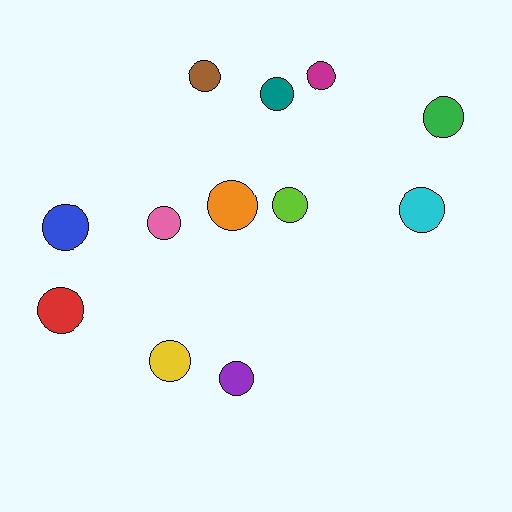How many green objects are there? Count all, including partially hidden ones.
There is 1 green object.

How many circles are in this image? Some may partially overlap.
There are 12 circles.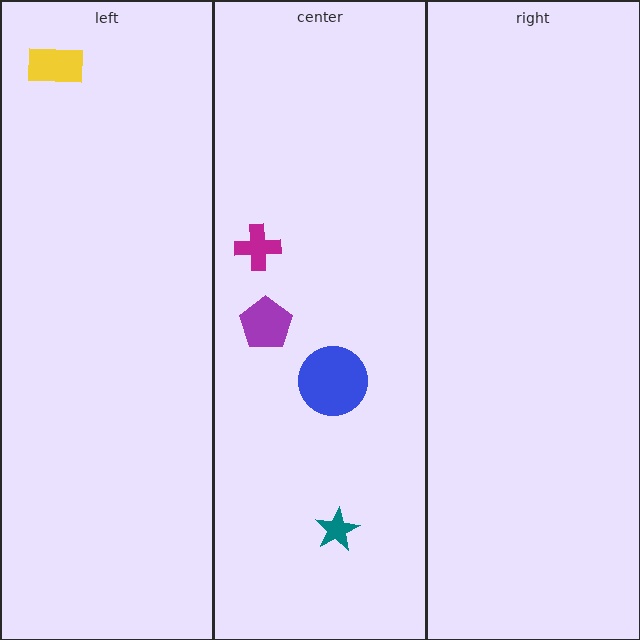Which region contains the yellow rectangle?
The left region.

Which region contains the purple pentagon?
The center region.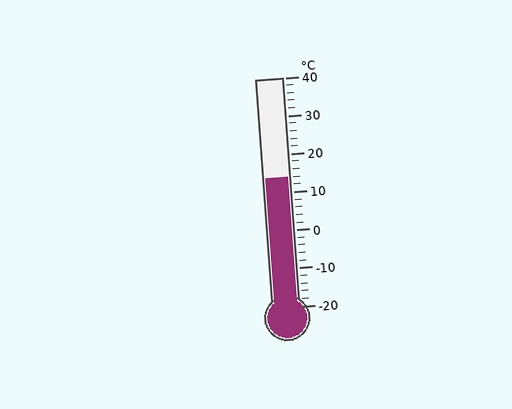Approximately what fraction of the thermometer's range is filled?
The thermometer is filled to approximately 55% of its range.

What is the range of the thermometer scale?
The thermometer scale ranges from -20°C to 40°C.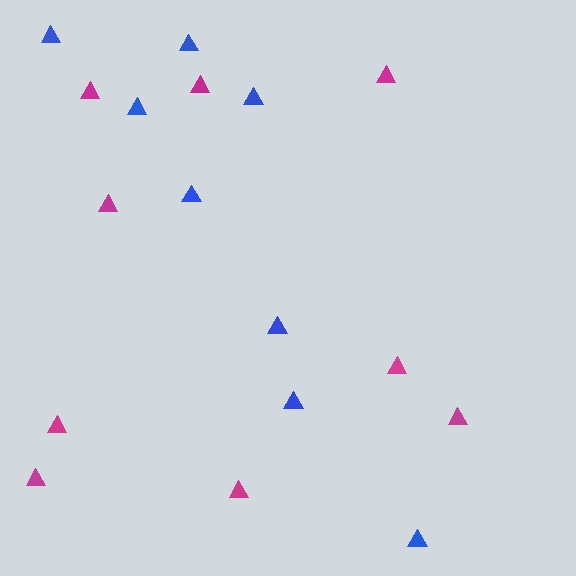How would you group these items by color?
There are 2 groups: one group of blue triangles (8) and one group of magenta triangles (9).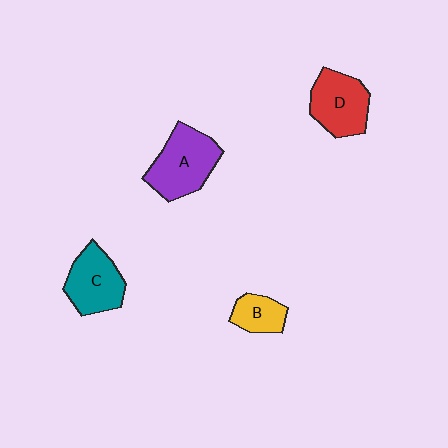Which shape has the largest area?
Shape A (purple).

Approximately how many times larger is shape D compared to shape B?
Approximately 1.8 times.